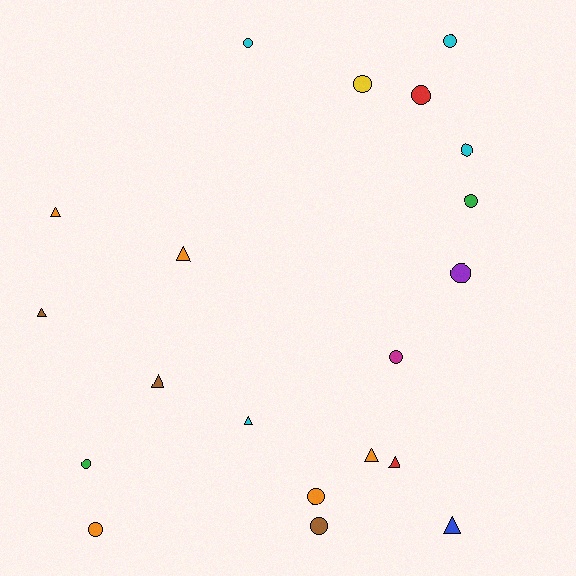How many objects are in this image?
There are 20 objects.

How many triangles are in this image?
There are 8 triangles.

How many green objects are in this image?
There are 2 green objects.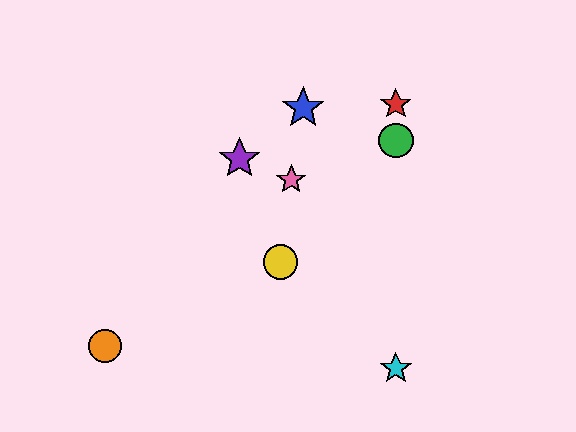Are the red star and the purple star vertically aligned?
No, the red star is at x≈396 and the purple star is at x≈239.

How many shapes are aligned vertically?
3 shapes (the red star, the green circle, the cyan star) are aligned vertically.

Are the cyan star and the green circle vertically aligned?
Yes, both are at x≈396.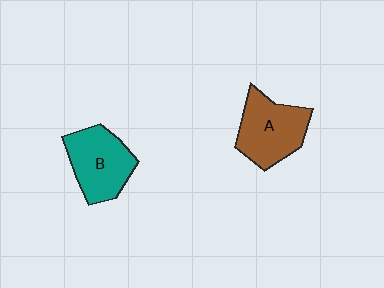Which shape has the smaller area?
Shape B (teal).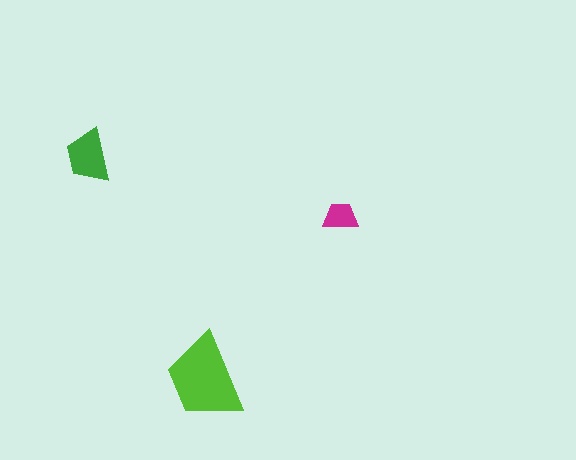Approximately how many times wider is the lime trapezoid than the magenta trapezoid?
About 2.5 times wider.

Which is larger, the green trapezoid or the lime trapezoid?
The lime one.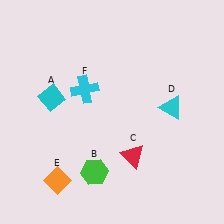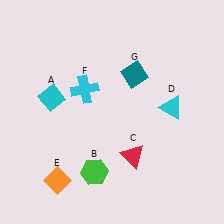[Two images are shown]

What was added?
A teal diamond (G) was added in Image 2.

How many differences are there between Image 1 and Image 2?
There is 1 difference between the two images.